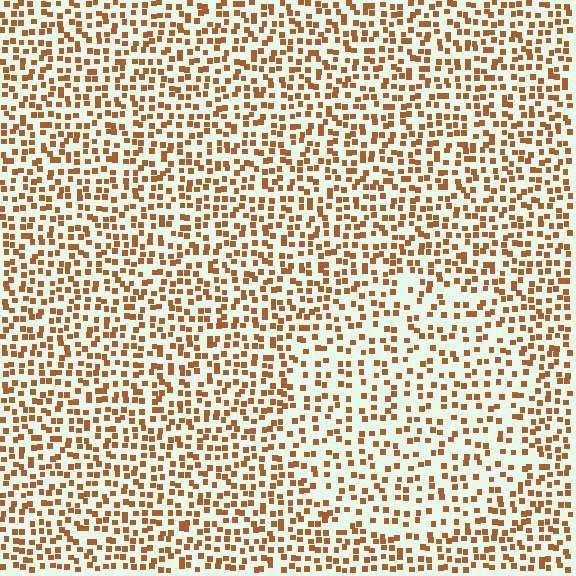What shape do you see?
I see a circle.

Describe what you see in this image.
The image contains small brown elements arranged at two different densities. A circle-shaped region is visible where the elements are less densely packed than the surrounding area.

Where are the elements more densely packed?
The elements are more densely packed outside the circle boundary.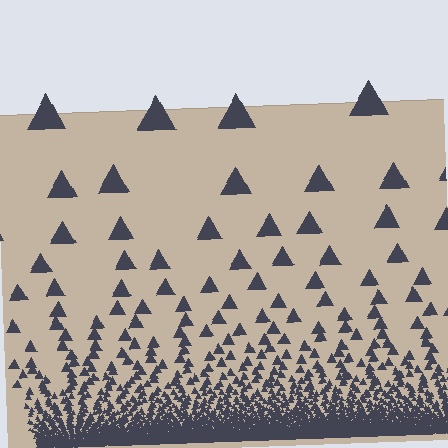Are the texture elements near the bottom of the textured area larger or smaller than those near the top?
Smaller. The gradient is inverted — elements near the bottom are smaller and denser.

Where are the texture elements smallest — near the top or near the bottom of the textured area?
Near the bottom.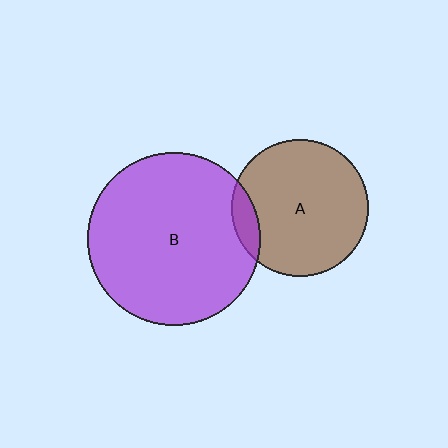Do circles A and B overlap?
Yes.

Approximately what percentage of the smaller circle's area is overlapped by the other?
Approximately 10%.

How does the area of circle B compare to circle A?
Approximately 1.6 times.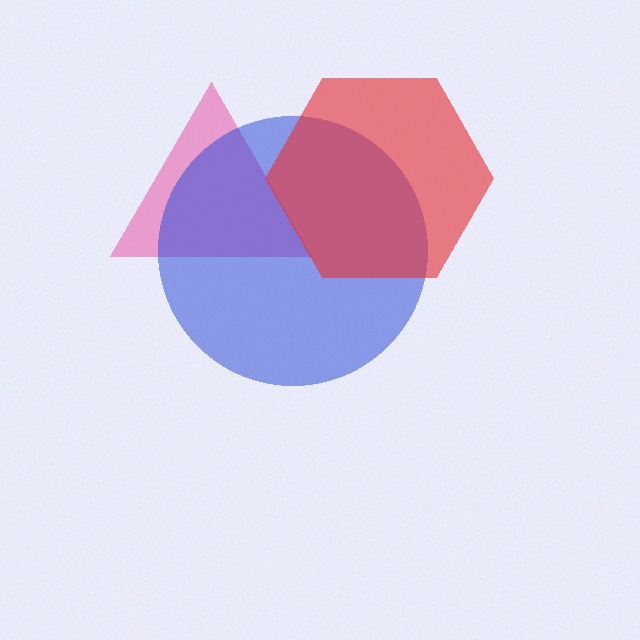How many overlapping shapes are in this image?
There are 3 overlapping shapes in the image.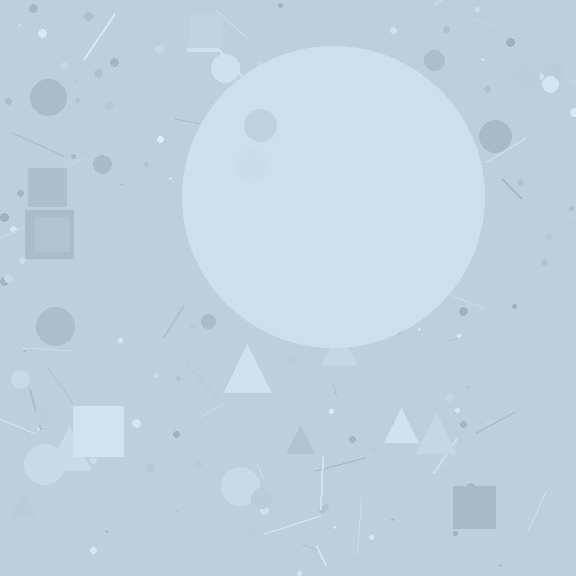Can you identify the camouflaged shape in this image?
The camouflaged shape is a circle.